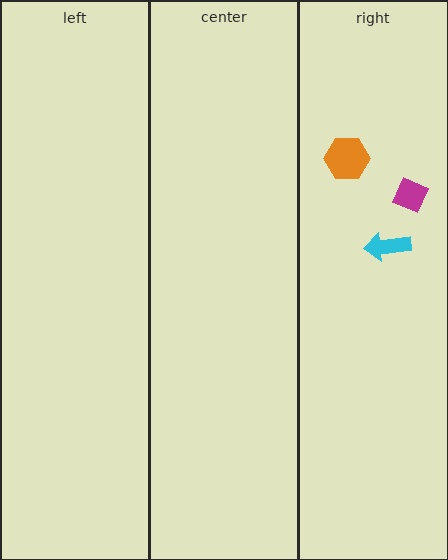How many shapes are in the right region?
3.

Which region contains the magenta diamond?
The right region.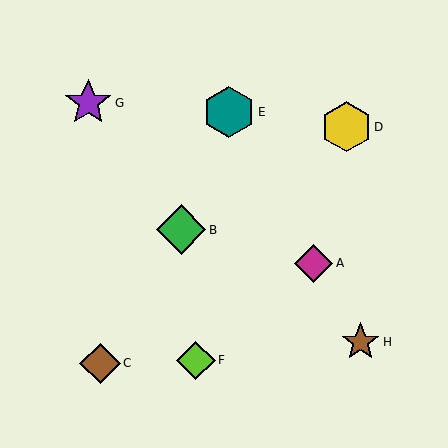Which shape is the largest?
The teal hexagon (labeled E) is the largest.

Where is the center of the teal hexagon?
The center of the teal hexagon is at (229, 112).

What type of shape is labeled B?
Shape B is a green diamond.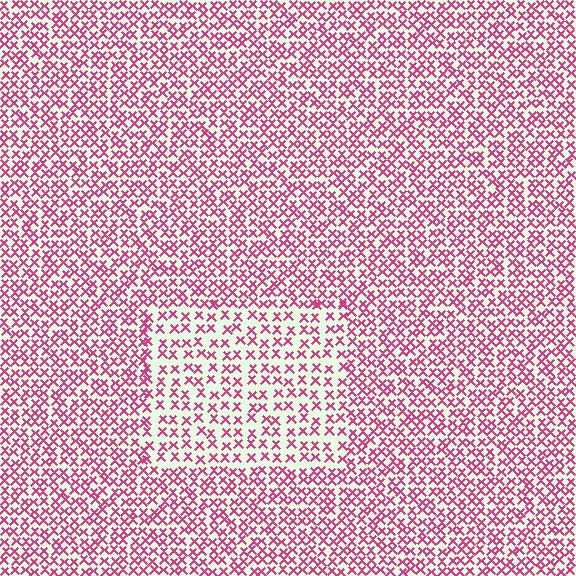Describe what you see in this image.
The image contains small magenta elements arranged at two different densities. A rectangle-shaped region is visible where the elements are less densely packed than the surrounding area.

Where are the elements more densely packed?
The elements are more densely packed outside the rectangle boundary.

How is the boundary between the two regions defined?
The boundary is defined by a change in element density (approximately 1.7x ratio). All elements are the same color, size, and shape.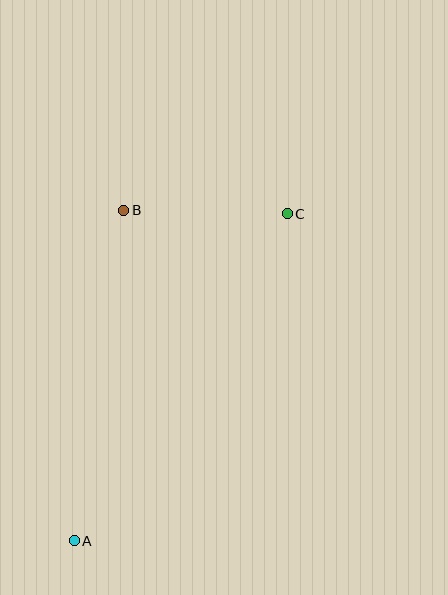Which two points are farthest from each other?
Points A and C are farthest from each other.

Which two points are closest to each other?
Points B and C are closest to each other.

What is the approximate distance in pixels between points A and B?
The distance between A and B is approximately 334 pixels.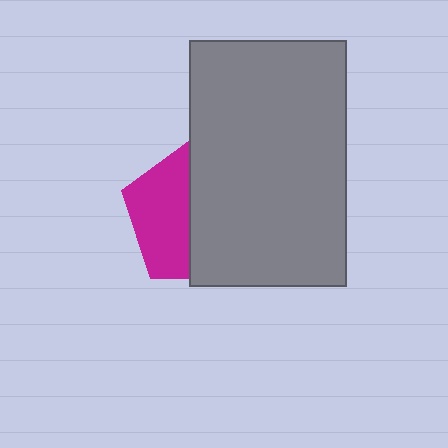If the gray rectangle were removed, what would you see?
You would see the complete magenta pentagon.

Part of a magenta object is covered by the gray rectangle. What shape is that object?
It is a pentagon.